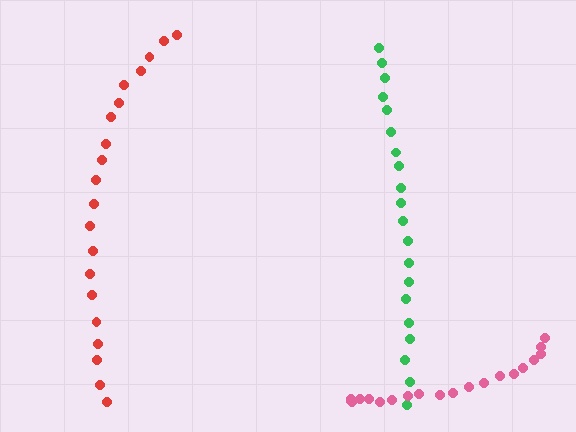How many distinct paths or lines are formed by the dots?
There are 3 distinct paths.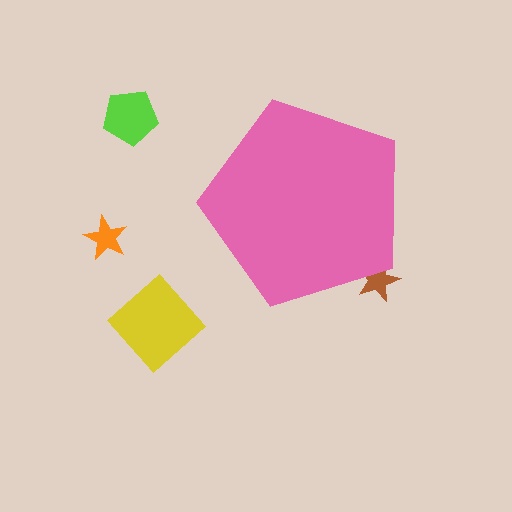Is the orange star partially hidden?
No, the orange star is fully visible.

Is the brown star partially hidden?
Yes, the brown star is partially hidden behind the pink pentagon.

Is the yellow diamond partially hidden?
No, the yellow diamond is fully visible.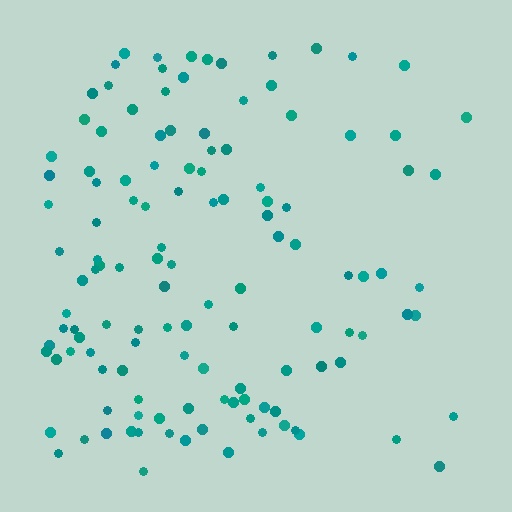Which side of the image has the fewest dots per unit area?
The right.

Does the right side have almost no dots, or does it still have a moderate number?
Still a moderate number, just noticeably fewer than the left.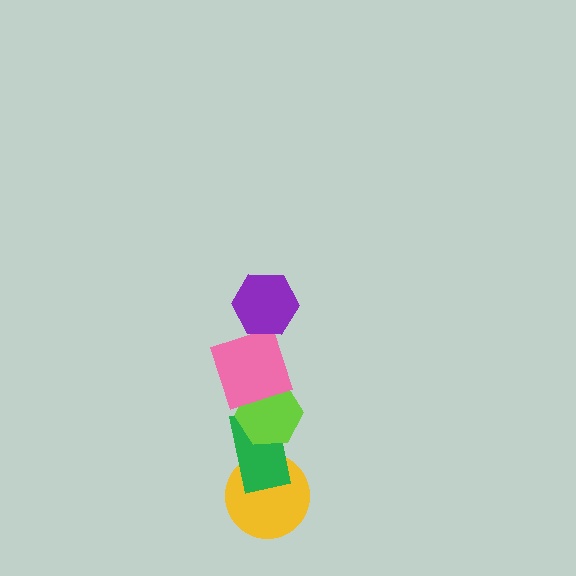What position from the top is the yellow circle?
The yellow circle is 5th from the top.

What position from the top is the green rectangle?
The green rectangle is 4th from the top.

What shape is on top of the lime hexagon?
The pink square is on top of the lime hexagon.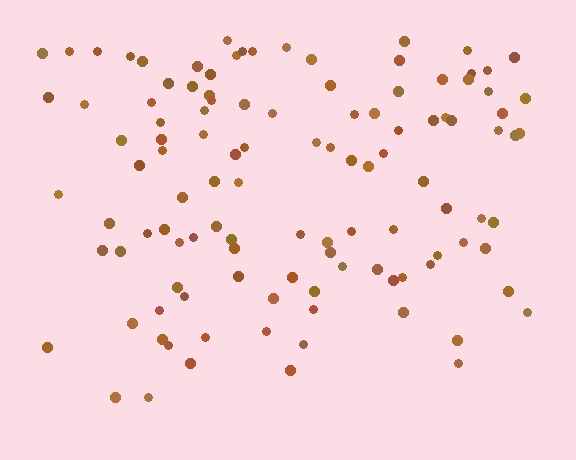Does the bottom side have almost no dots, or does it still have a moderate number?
Still a moderate number, just noticeably fewer than the top.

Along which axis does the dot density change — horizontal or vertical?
Vertical.